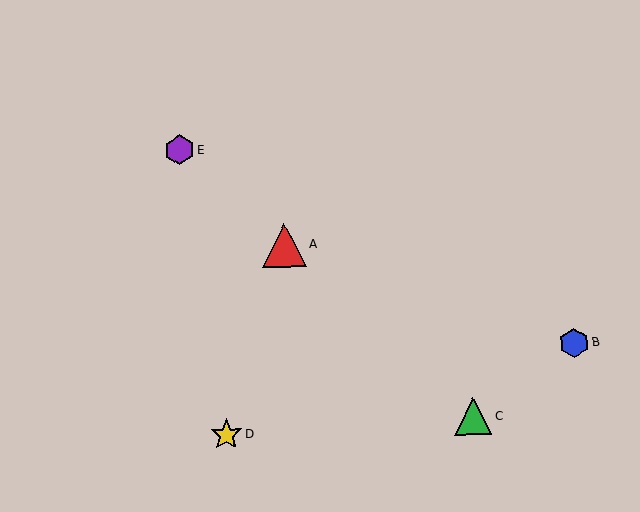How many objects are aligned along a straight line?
3 objects (A, C, E) are aligned along a straight line.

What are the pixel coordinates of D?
Object D is at (226, 435).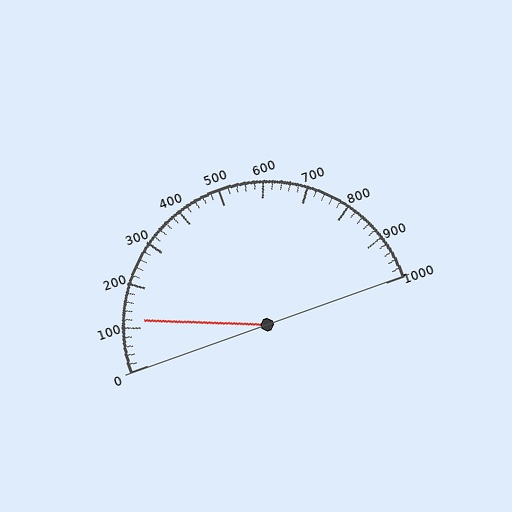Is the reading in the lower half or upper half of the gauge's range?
The reading is in the lower half of the range (0 to 1000).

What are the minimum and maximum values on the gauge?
The gauge ranges from 0 to 1000.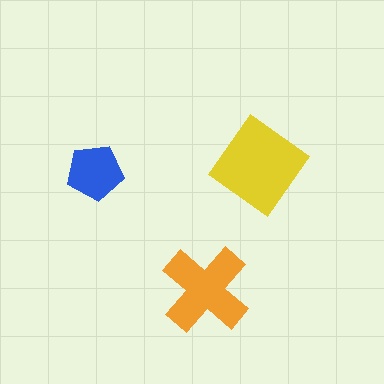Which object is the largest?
The yellow diamond.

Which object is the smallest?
The blue pentagon.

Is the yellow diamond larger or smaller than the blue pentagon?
Larger.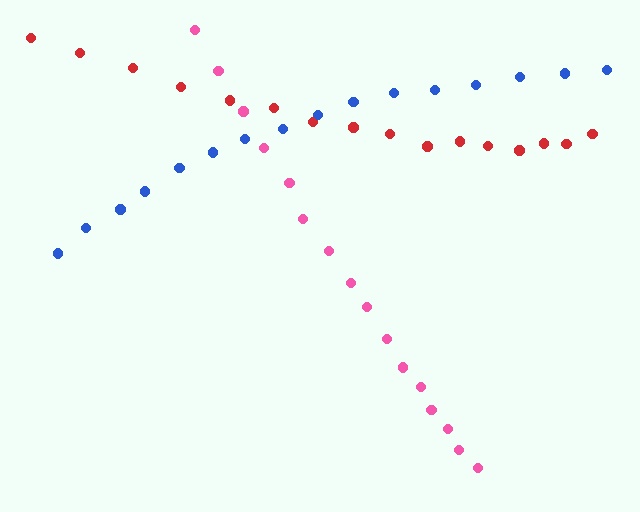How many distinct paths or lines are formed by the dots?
There are 3 distinct paths.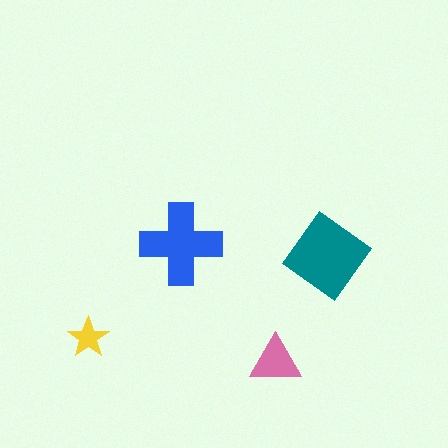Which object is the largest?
The teal diamond.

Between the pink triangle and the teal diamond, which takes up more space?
The teal diamond.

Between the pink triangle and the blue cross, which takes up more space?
The blue cross.